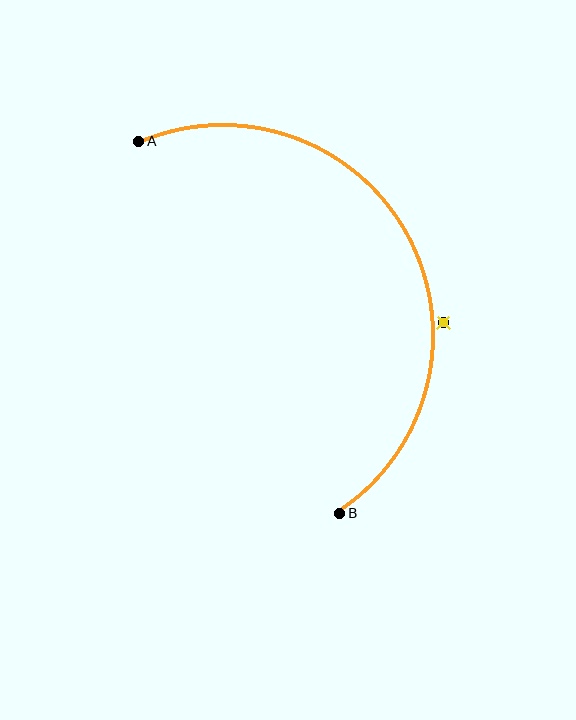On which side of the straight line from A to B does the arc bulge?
The arc bulges to the right of the straight line connecting A and B.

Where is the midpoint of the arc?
The arc midpoint is the point on the curve farthest from the straight line joining A and B. It sits to the right of that line.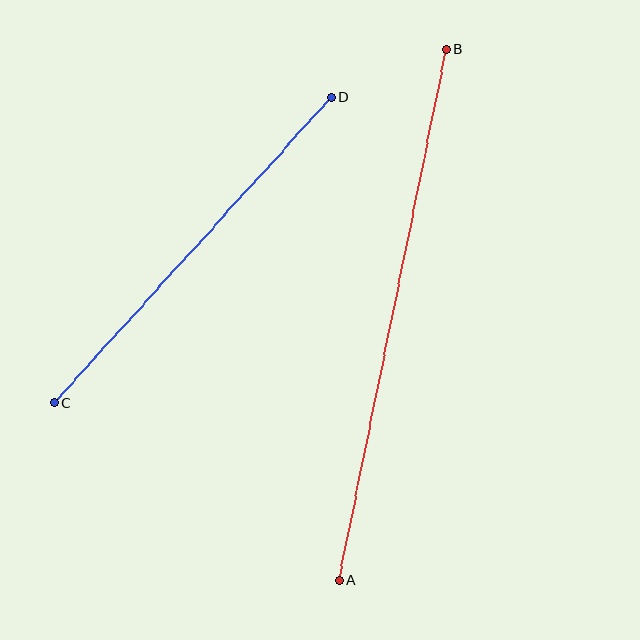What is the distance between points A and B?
The distance is approximately 541 pixels.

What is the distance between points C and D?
The distance is approximately 412 pixels.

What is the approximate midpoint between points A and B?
The midpoint is at approximately (393, 315) pixels.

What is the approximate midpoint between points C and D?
The midpoint is at approximately (193, 250) pixels.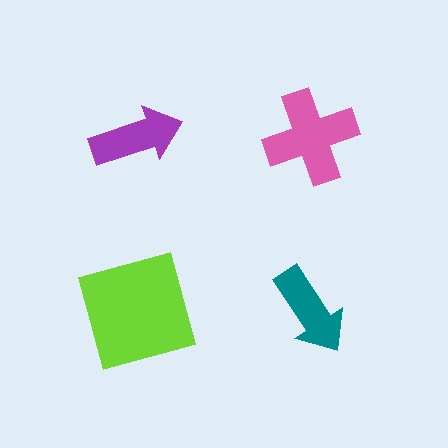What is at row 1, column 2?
A pink cross.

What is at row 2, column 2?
A teal arrow.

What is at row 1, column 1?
A purple arrow.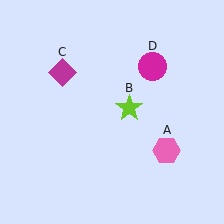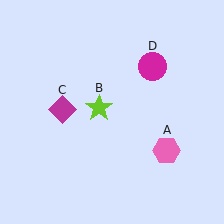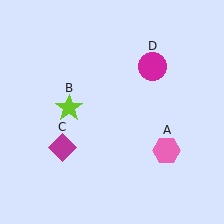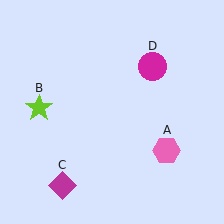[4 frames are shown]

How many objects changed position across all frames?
2 objects changed position: lime star (object B), magenta diamond (object C).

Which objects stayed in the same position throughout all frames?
Pink hexagon (object A) and magenta circle (object D) remained stationary.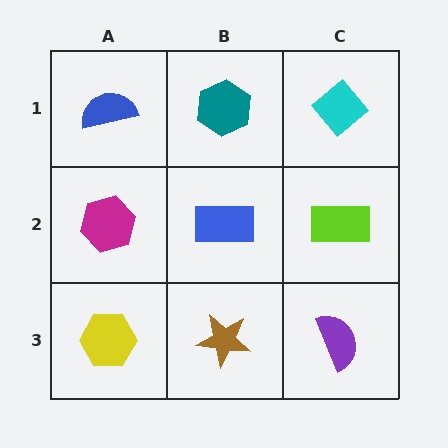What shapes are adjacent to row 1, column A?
A magenta hexagon (row 2, column A), a teal hexagon (row 1, column B).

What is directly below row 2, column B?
A brown star.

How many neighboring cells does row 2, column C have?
3.